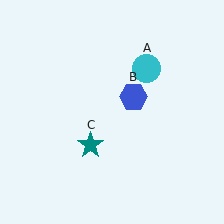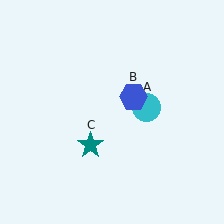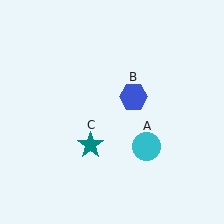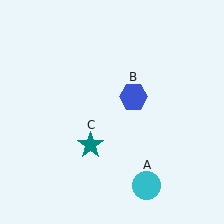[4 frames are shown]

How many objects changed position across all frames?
1 object changed position: cyan circle (object A).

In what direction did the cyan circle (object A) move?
The cyan circle (object A) moved down.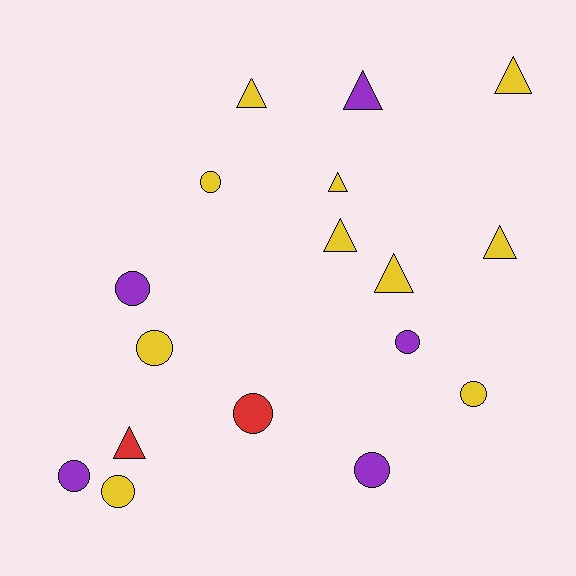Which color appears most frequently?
Yellow, with 10 objects.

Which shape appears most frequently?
Circle, with 9 objects.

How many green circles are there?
There are no green circles.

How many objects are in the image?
There are 17 objects.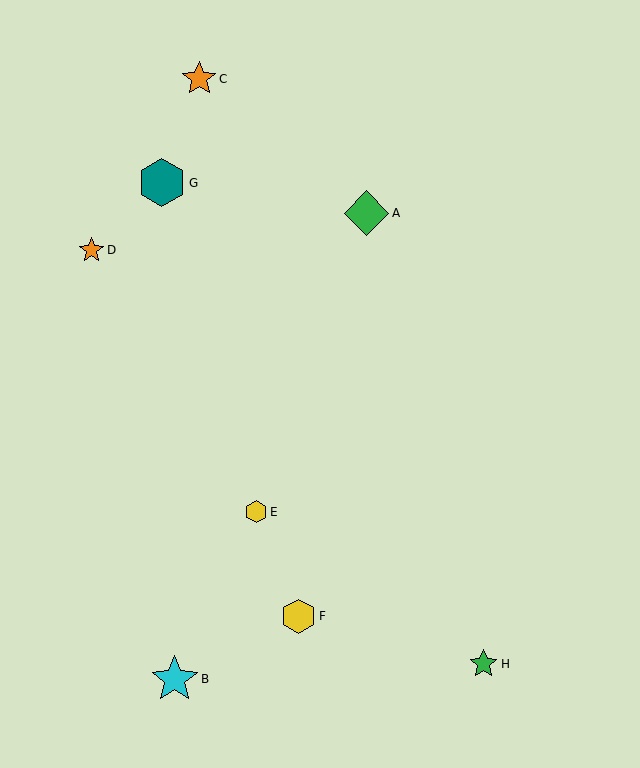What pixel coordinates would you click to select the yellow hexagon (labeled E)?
Click at (256, 512) to select the yellow hexagon E.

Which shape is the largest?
The teal hexagon (labeled G) is the largest.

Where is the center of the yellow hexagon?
The center of the yellow hexagon is at (299, 616).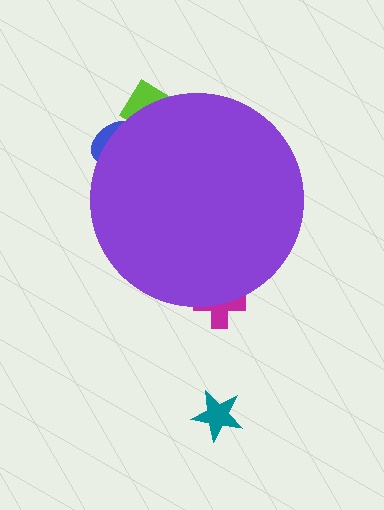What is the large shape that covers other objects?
A purple circle.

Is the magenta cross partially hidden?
Yes, the magenta cross is partially hidden behind the purple circle.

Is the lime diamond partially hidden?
Yes, the lime diamond is partially hidden behind the purple circle.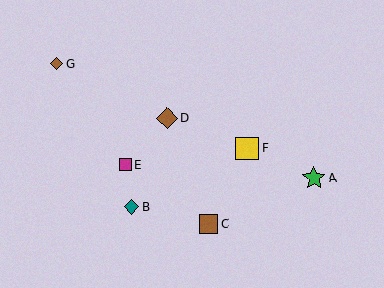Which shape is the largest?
The green star (labeled A) is the largest.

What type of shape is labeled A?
Shape A is a green star.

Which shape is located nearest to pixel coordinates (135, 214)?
The teal diamond (labeled B) at (131, 207) is nearest to that location.